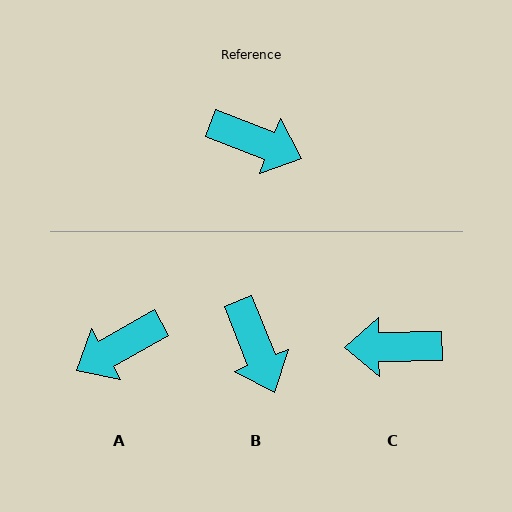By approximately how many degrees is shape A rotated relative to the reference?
Approximately 130 degrees clockwise.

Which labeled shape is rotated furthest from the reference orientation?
C, about 158 degrees away.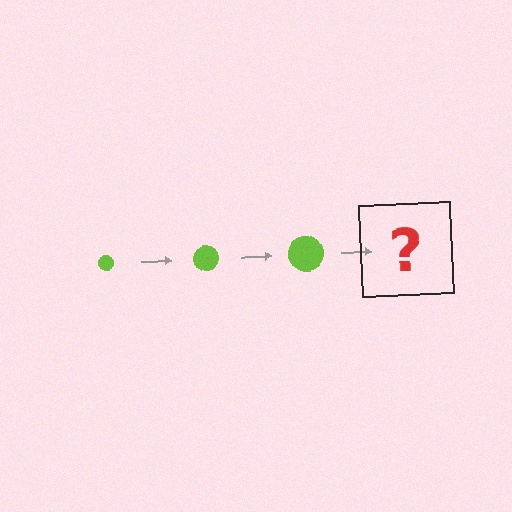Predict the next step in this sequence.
The next step is a lime circle, larger than the previous one.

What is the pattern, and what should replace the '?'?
The pattern is that the circle gets progressively larger each step. The '?' should be a lime circle, larger than the previous one.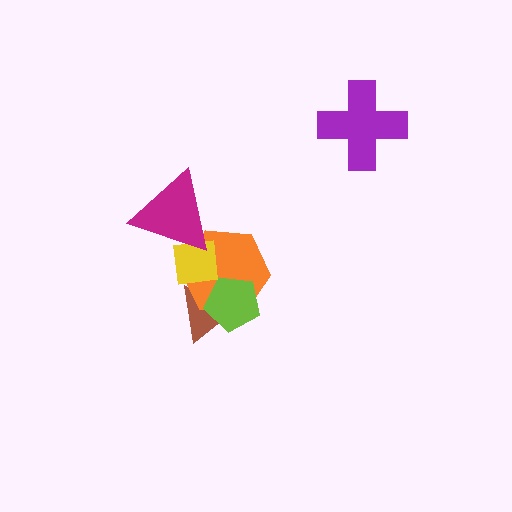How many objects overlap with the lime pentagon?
2 objects overlap with the lime pentagon.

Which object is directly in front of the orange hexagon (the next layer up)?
The lime pentagon is directly in front of the orange hexagon.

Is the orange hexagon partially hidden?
Yes, it is partially covered by another shape.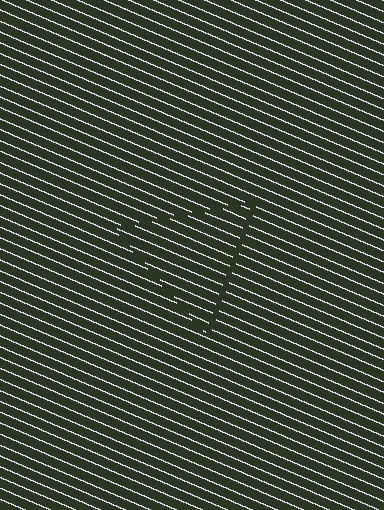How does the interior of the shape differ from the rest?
The interior of the shape contains the same grating, shifted by half a period — the contour is defined by the phase discontinuity where line-ends from the inner and outer gratings abut.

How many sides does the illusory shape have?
3 sides — the line-ends trace a triangle.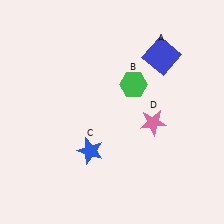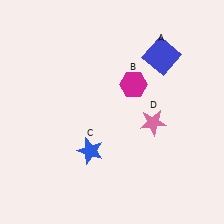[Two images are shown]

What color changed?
The hexagon (B) changed from green in Image 1 to magenta in Image 2.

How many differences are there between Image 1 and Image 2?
There is 1 difference between the two images.